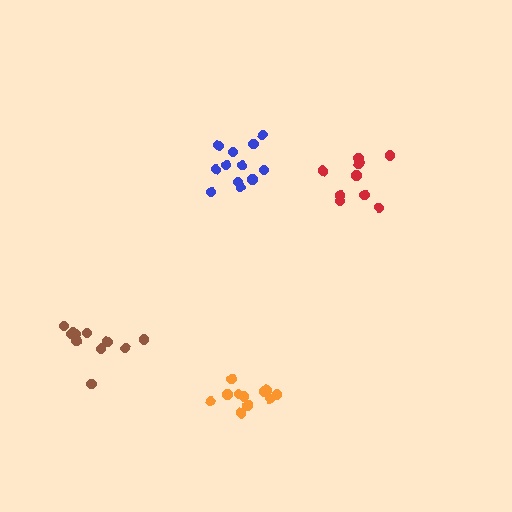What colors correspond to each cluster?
The clusters are colored: brown, red, orange, blue.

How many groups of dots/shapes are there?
There are 4 groups.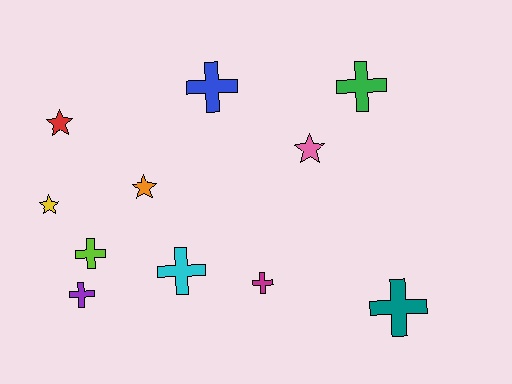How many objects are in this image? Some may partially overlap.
There are 11 objects.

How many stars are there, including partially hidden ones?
There are 4 stars.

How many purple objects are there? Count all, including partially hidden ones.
There is 1 purple object.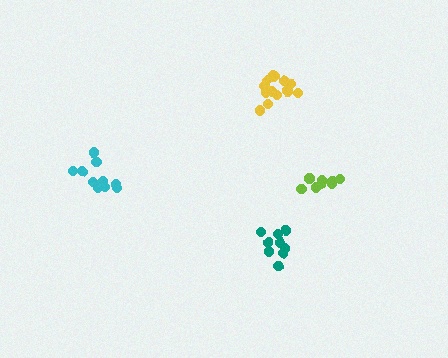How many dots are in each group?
Group 1: 8 dots, Group 2: 9 dots, Group 3: 10 dots, Group 4: 13 dots (40 total).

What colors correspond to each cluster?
The clusters are colored: lime, teal, cyan, yellow.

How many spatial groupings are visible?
There are 4 spatial groupings.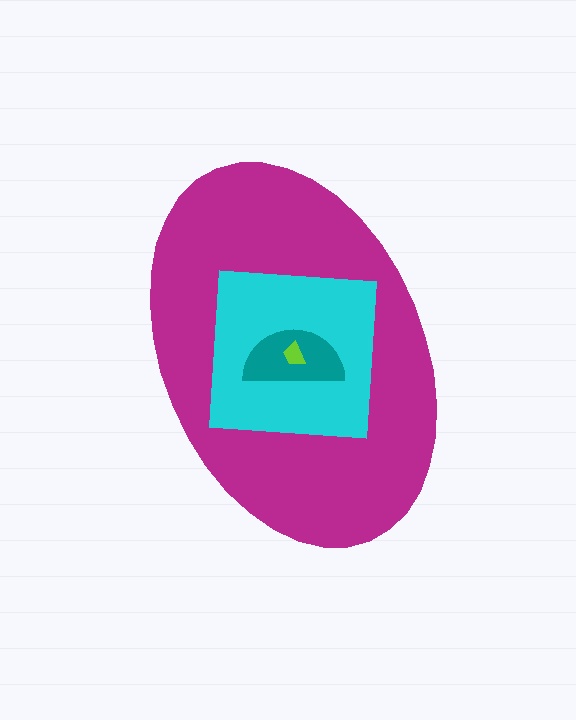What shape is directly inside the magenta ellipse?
The cyan square.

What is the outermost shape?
The magenta ellipse.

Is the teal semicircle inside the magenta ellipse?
Yes.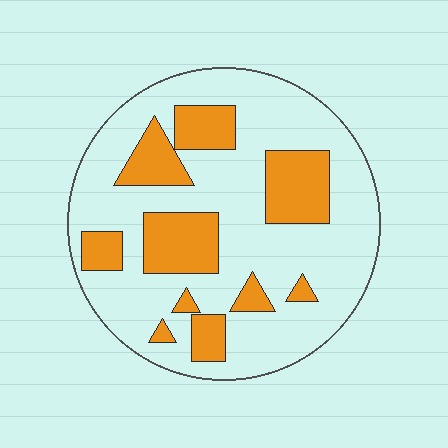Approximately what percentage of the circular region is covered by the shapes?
Approximately 25%.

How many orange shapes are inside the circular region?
10.